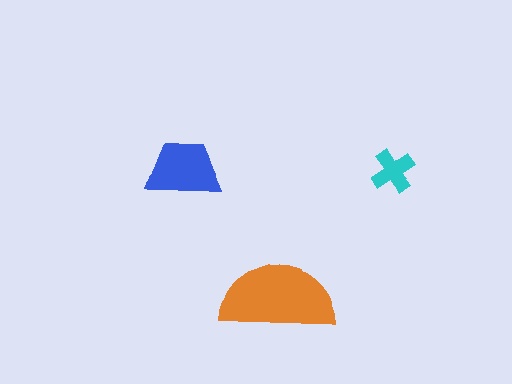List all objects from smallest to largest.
The cyan cross, the blue trapezoid, the orange semicircle.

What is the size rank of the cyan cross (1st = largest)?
3rd.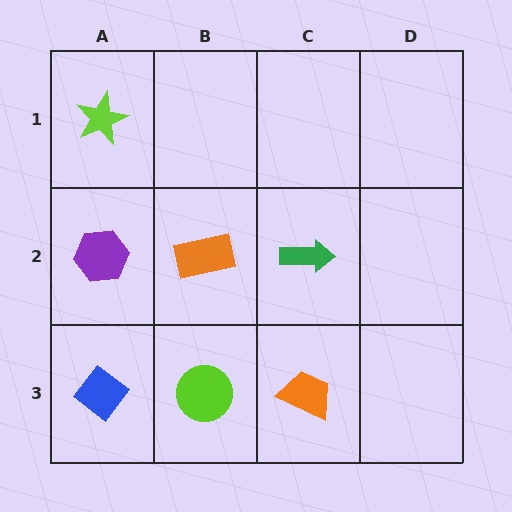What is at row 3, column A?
A blue diamond.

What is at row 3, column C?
An orange trapezoid.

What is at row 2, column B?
An orange rectangle.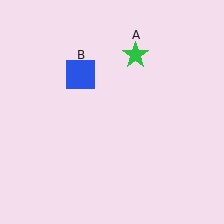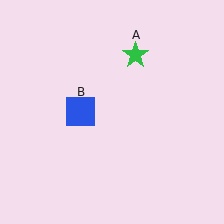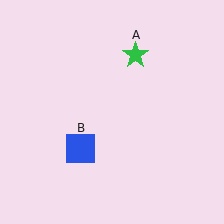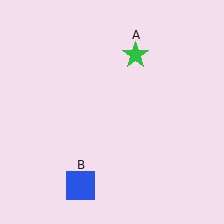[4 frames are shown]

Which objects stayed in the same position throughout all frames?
Green star (object A) remained stationary.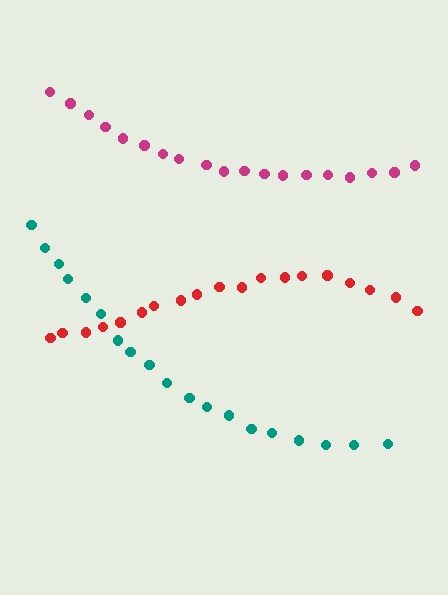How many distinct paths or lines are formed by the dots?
There are 3 distinct paths.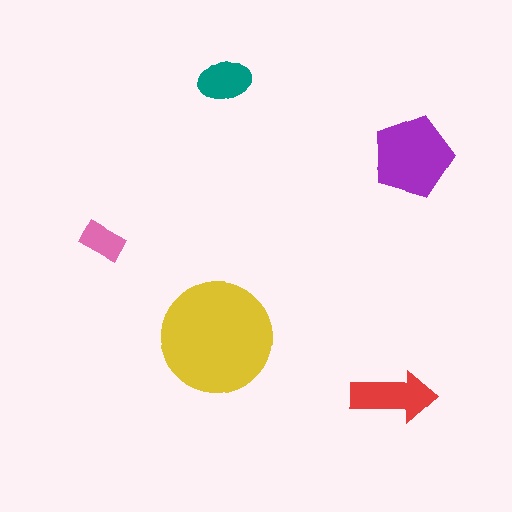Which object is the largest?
The yellow circle.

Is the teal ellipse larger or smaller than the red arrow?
Smaller.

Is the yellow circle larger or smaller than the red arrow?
Larger.